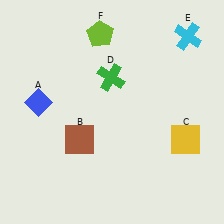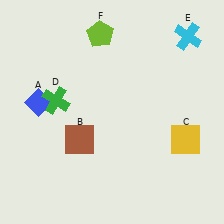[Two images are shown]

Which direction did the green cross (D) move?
The green cross (D) moved left.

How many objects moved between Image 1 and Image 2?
1 object moved between the two images.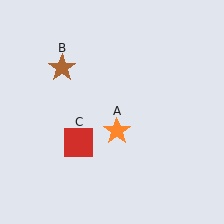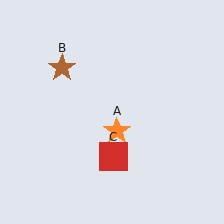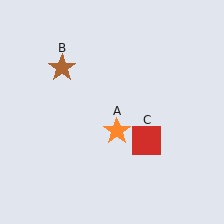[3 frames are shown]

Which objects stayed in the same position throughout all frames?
Orange star (object A) and brown star (object B) remained stationary.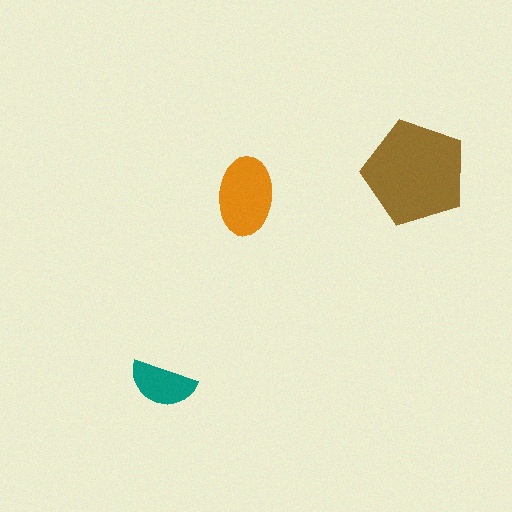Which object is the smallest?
The teal semicircle.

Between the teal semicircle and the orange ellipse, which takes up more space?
The orange ellipse.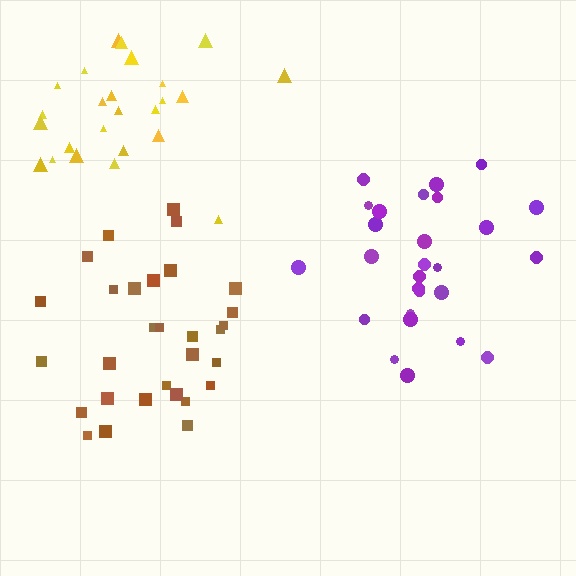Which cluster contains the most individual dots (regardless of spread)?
Brown (30).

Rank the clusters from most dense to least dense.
brown, purple, yellow.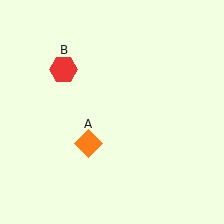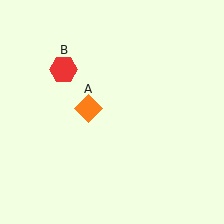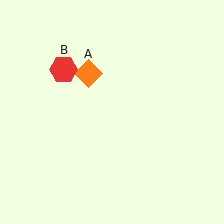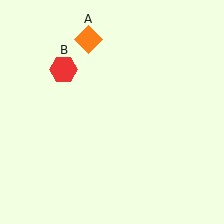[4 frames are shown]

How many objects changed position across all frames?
1 object changed position: orange diamond (object A).